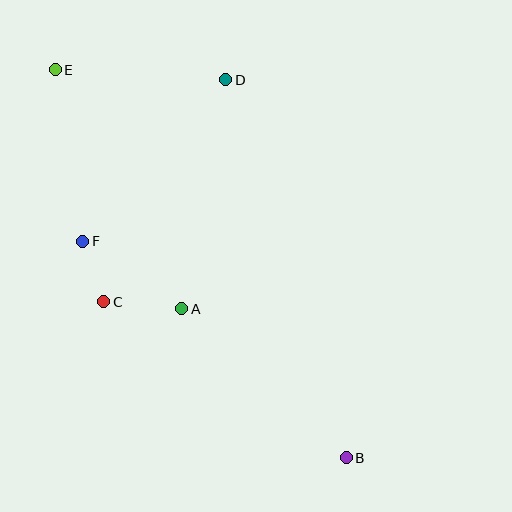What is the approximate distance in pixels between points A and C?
The distance between A and C is approximately 78 pixels.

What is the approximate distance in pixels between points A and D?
The distance between A and D is approximately 233 pixels.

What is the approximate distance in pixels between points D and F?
The distance between D and F is approximately 216 pixels.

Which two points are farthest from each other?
Points B and E are farthest from each other.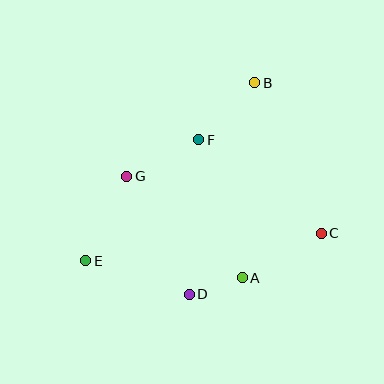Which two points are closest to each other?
Points A and D are closest to each other.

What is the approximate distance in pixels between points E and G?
The distance between E and G is approximately 94 pixels.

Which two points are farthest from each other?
Points B and E are farthest from each other.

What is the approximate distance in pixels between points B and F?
The distance between B and F is approximately 80 pixels.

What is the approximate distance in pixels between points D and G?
The distance between D and G is approximately 133 pixels.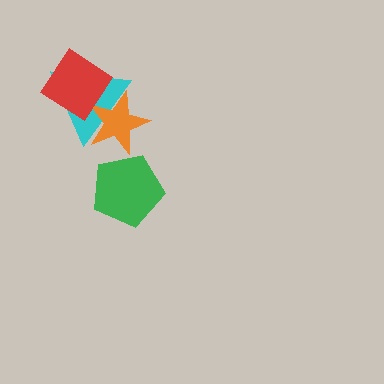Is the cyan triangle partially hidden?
Yes, it is partially covered by another shape.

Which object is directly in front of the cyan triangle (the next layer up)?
The orange star is directly in front of the cyan triangle.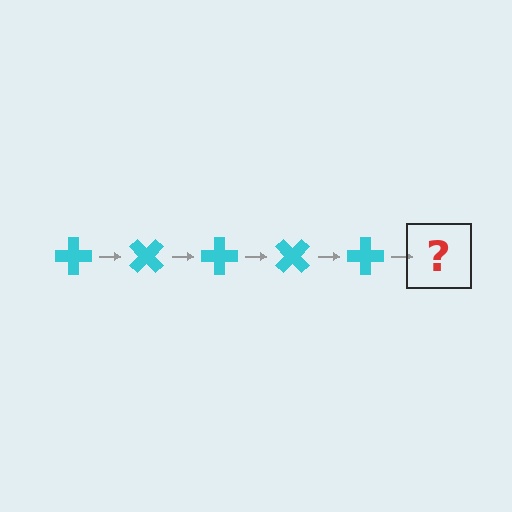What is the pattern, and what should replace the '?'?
The pattern is that the cross rotates 45 degrees each step. The '?' should be a cyan cross rotated 225 degrees.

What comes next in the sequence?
The next element should be a cyan cross rotated 225 degrees.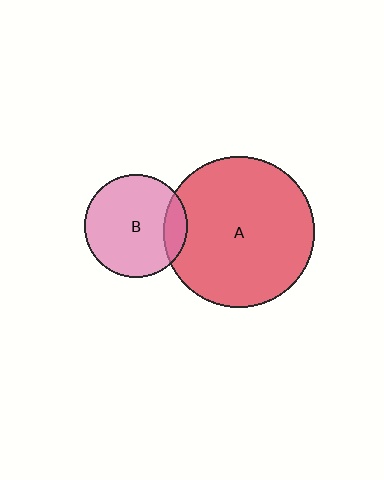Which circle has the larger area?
Circle A (red).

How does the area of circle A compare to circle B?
Approximately 2.1 times.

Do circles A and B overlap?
Yes.